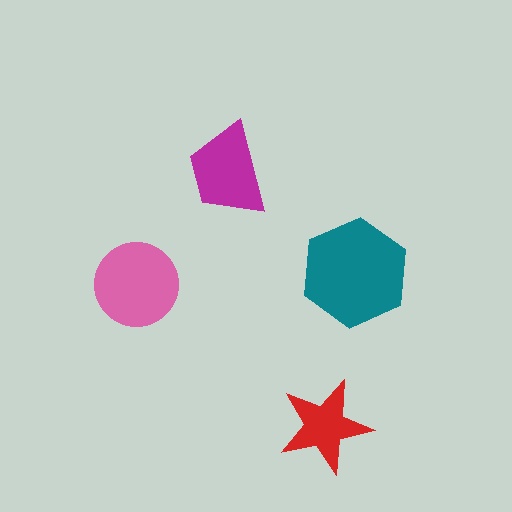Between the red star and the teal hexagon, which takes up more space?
The teal hexagon.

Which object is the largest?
The teal hexagon.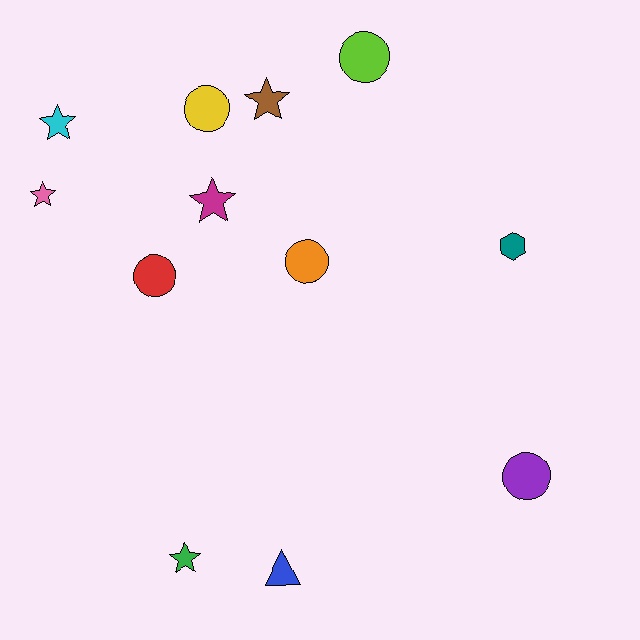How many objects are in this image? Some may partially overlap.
There are 12 objects.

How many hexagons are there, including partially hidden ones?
There is 1 hexagon.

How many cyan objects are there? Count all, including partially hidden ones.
There is 1 cyan object.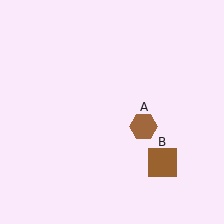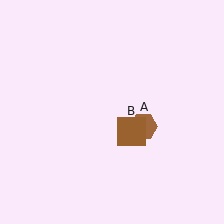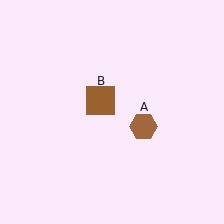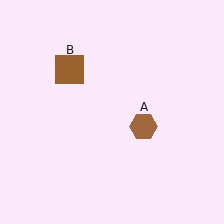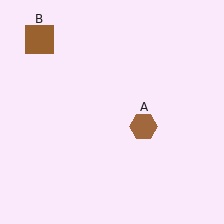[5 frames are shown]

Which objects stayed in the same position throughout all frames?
Brown hexagon (object A) remained stationary.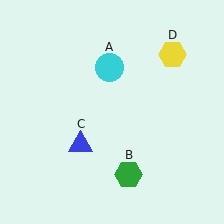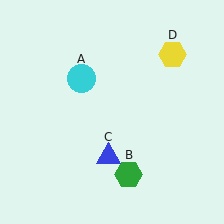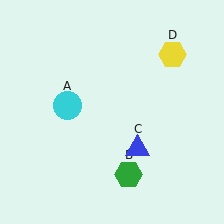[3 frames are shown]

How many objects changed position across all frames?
2 objects changed position: cyan circle (object A), blue triangle (object C).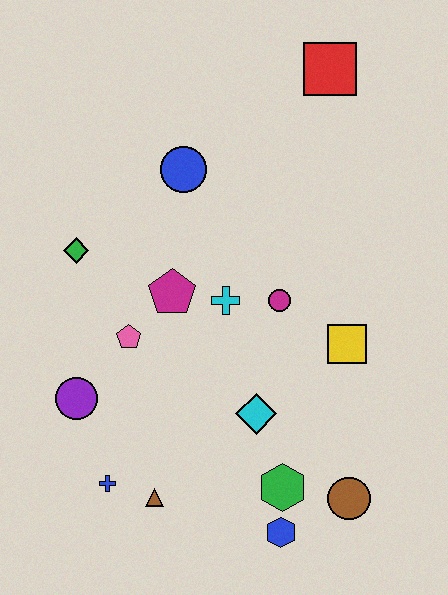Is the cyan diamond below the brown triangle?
No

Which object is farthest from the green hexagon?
The red square is farthest from the green hexagon.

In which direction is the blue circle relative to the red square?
The blue circle is to the left of the red square.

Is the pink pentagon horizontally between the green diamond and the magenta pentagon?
Yes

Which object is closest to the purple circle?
The pink pentagon is closest to the purple circle.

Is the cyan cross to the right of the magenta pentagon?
Yes